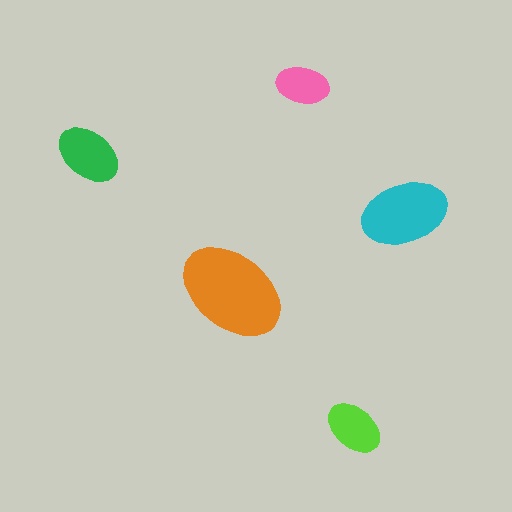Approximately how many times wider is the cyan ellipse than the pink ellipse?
About 1.5 times wider.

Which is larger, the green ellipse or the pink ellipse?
The green one.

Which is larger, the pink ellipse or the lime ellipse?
The lime one.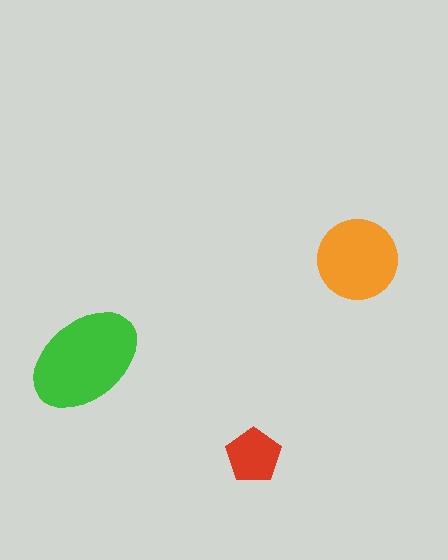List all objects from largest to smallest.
The green ellipse, the orange circle, the red pentagon.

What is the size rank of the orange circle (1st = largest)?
2nd.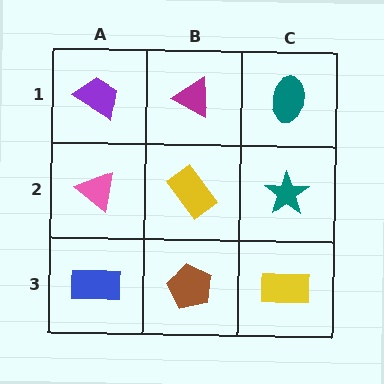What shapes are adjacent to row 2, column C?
A teal ellipse (row 1, column C), a yellow rectangle (row 3, column C), a yellow rectangle (row 2, column B).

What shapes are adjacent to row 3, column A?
A pink triangle (row 2, column A), a brown pentagon (row 3, column B).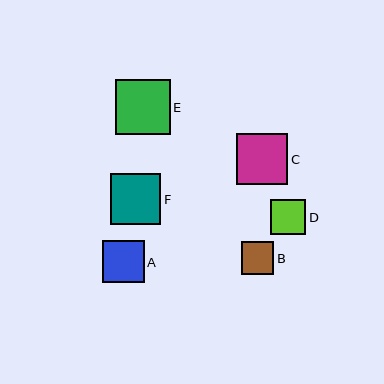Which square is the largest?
Square E is the largest with a size of approximately 55 pixels.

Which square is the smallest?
Square B is the smallest with a size of approximately 33 pixels.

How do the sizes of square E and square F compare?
Square E and square F are approximately the same size.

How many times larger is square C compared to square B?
Square C is approximately 1.6 times the size of square B.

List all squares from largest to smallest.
From largest to smallest: E, C, F, A, D, B.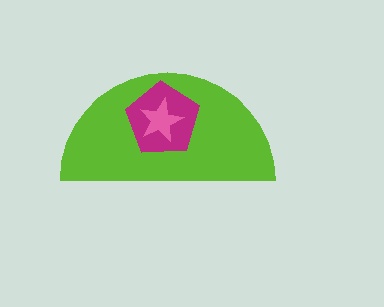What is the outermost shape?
The lime semicircle.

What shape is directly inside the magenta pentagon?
The pink star.